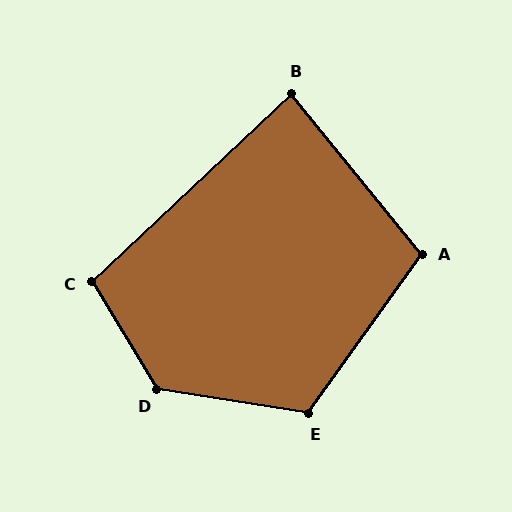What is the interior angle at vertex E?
Approximately 117 degrees (obtuse).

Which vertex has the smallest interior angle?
B, at approximately 86 degrees.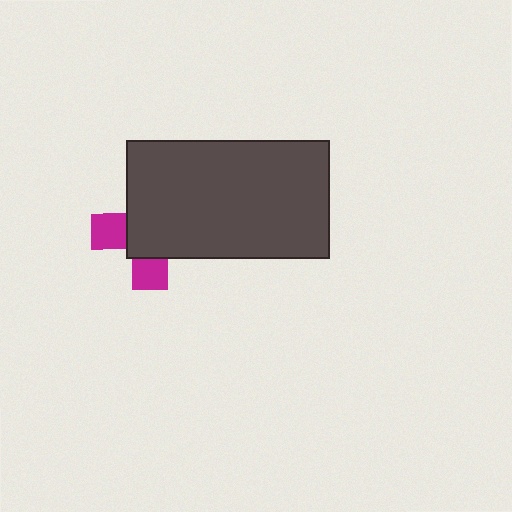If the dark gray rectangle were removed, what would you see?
You would see the complete magenta cross.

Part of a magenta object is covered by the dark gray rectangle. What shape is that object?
It is a cross.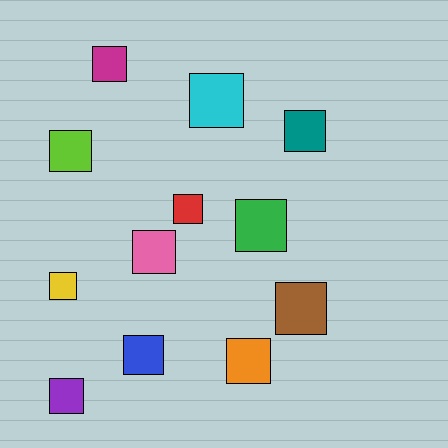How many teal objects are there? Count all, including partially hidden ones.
There is 1 teal object.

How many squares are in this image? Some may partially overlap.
There are 12 squares.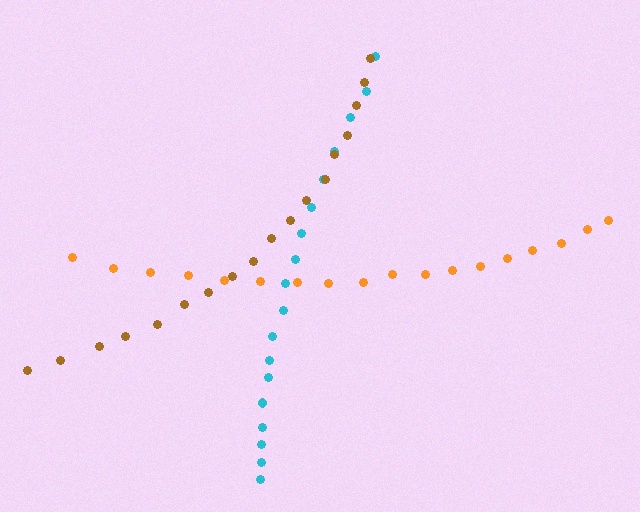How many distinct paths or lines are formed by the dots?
There are 3 distinct paths.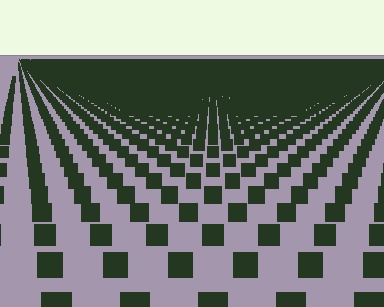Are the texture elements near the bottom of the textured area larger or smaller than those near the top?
Larger. Near the bottom, elements are closer to the viewer and appear at a bigger on-screen size.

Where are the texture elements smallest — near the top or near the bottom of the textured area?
Near the top.